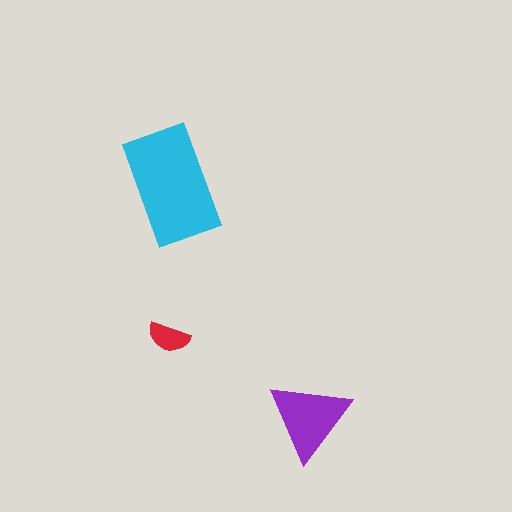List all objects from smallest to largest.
The red semicircle, the purple triangle, the cyan rectangle.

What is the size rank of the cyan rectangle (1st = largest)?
1st.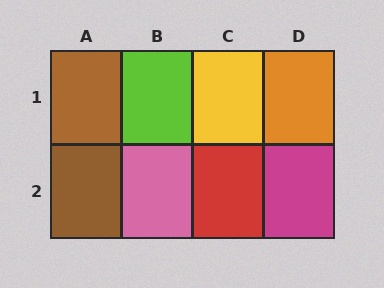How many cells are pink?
1 cell is pink.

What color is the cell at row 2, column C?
Red.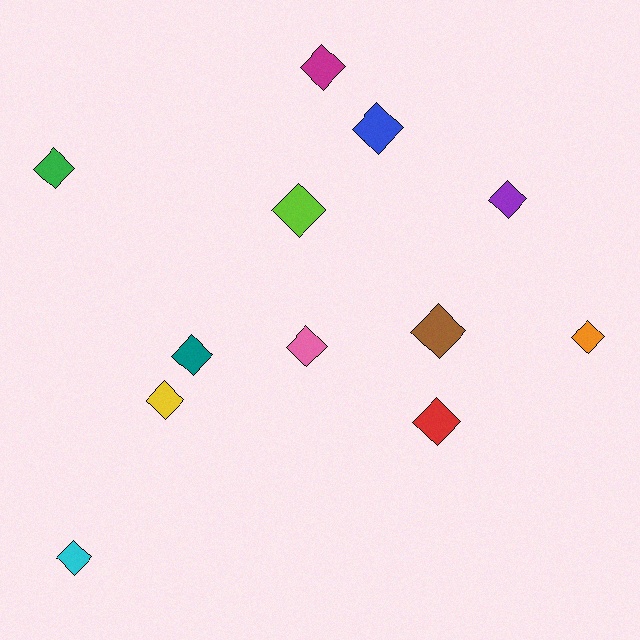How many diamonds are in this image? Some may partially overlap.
There are 12 diamonds.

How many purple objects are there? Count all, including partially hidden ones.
There is 1 purple object.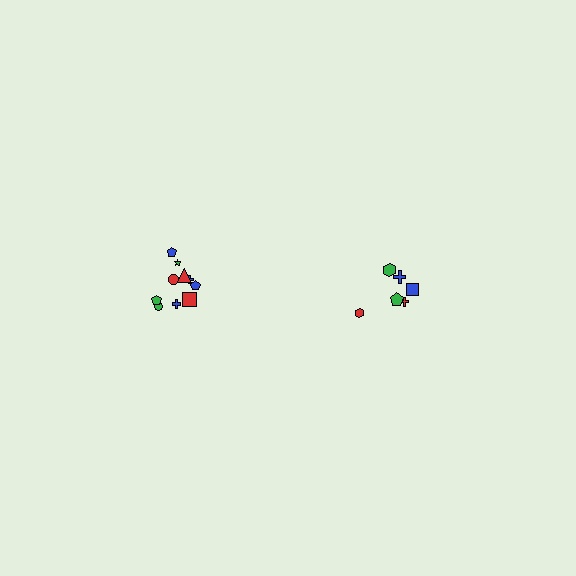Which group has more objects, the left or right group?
The left group.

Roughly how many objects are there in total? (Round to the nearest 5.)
Roughly 15 objects in total.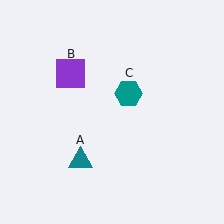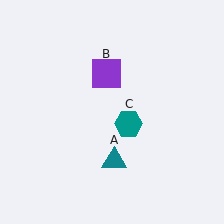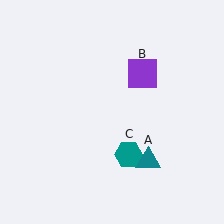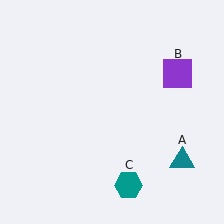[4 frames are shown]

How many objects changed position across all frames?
3 objects changed position: teal triangle (object A), purple square (object B), teal hexagon (object C).